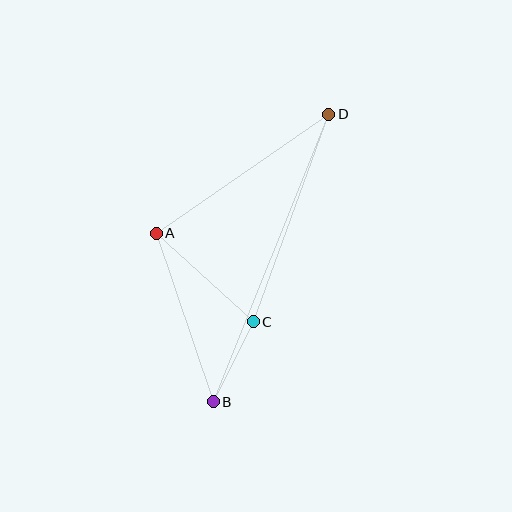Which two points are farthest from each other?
Points B and D are farthest from each other.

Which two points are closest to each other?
Points B and C are closest to each other.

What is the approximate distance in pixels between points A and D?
The distance between A and D is approximately 210 pixels.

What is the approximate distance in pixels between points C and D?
The distance between C and D is approximately 221 pixels.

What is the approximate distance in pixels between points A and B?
The distance between A and B is approximately 178 pixels.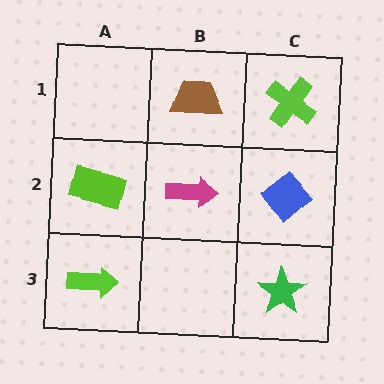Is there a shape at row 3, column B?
No, that cell is empty.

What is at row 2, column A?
A lime rectangle.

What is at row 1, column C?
A lime cross.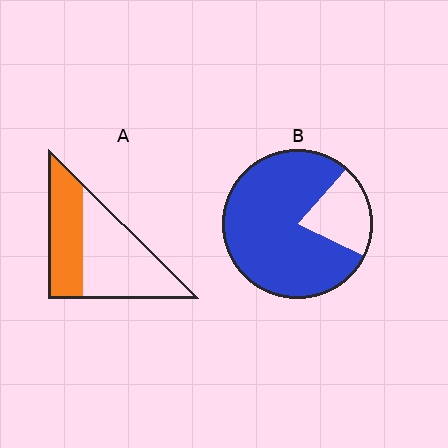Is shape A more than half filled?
No.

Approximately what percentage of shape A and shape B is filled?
A is approximately 40% and B is approximately 80%.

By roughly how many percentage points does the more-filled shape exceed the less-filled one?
By roughly 40 percentage points (B over A).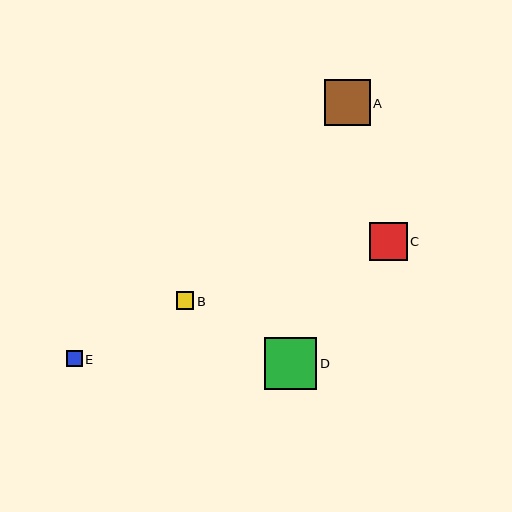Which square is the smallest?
Square E is the smallest with a size of approximately 16 pixels.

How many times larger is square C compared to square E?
Square C is approximately 2.3 times the size of square E.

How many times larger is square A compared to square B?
Square A is approximately 2.6 times the size of square B.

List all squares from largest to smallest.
From largest to smallest: D, A, C, B, E.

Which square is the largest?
Square D is the largest with a size of approximately 52 pixels.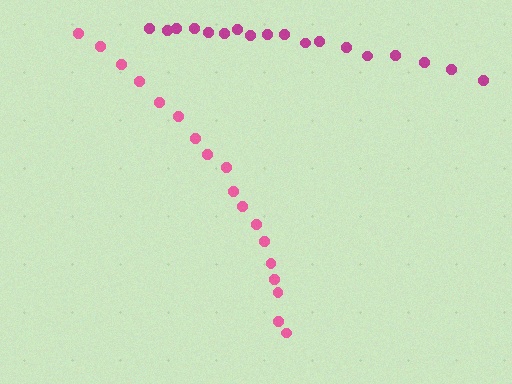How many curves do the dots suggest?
There are 2 distinct paths.